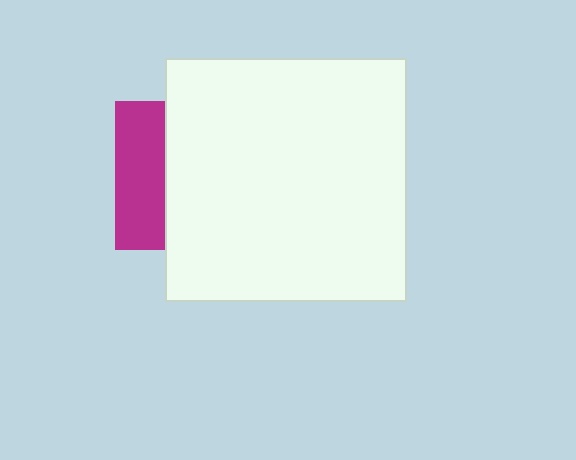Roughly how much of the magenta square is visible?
A small part of it is visible (roughly 34%).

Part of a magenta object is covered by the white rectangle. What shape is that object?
It is a square.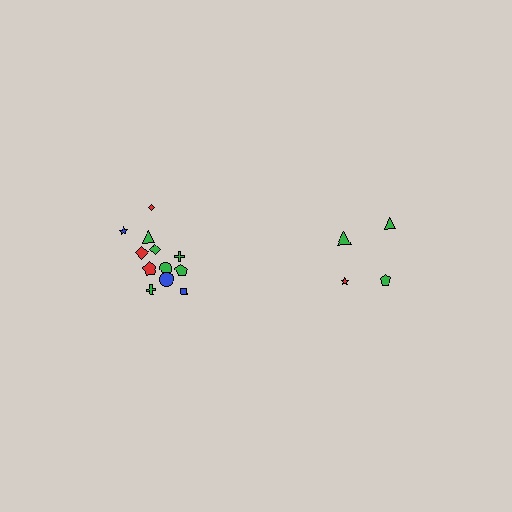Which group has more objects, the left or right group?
The left group.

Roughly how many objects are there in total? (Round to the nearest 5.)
Roughly 15 objects in total.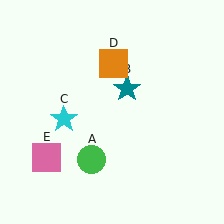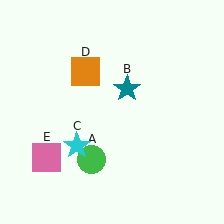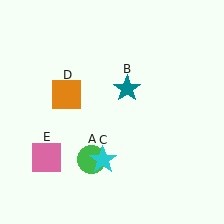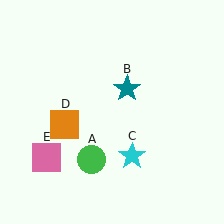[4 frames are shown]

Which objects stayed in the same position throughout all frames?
Green circle (object A) and teal star (object B) and pink square (object E) remained stationary.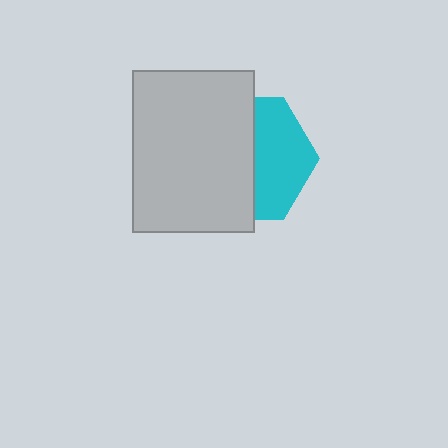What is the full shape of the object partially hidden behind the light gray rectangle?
The partially hidden object is a cyan hexagon.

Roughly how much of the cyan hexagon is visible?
A small part of it is visible (roughly 44%).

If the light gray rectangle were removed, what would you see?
You would see the complete cyan hexagon.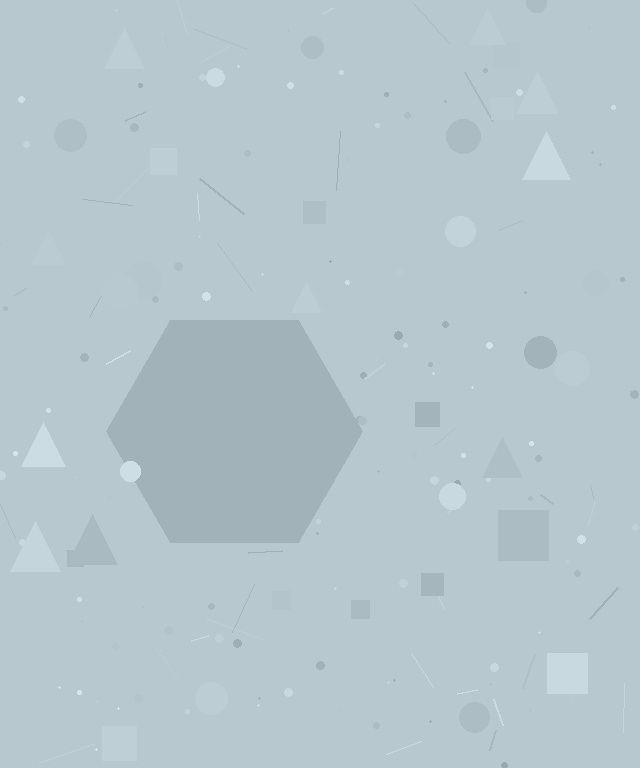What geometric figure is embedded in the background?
A hexagon is embedded in the background.